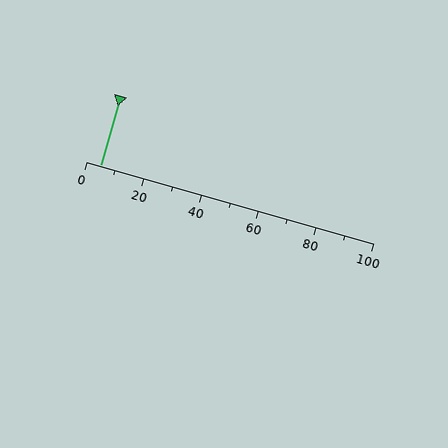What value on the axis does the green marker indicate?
The marker indicates approximately 5.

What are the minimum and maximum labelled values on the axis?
The axis runs from 0 to 100.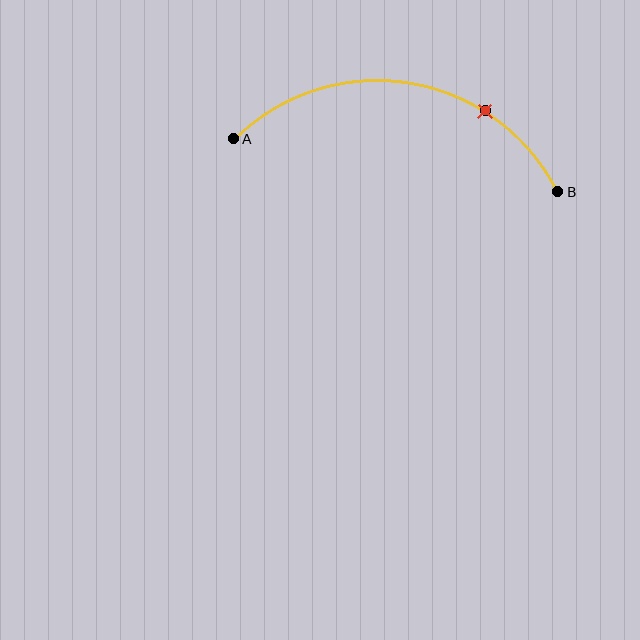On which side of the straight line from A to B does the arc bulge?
The arc bulges above the straight line connecting A and B.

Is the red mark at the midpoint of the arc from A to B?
No. The red mark lies on the arc but is closer to endpoint B. The arc midpoint would be at the point on the curve equidistant along the arc from both A and B.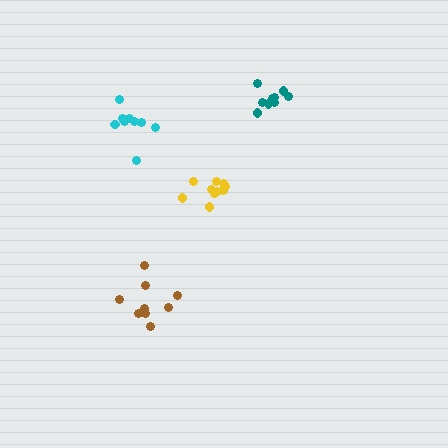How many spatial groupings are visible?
There are 4 spatial groupings.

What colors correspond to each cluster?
The clusters are colored: brown, yellow, teal, cyan.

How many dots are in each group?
Group 1: 9 dots, Group 2: 10 dots, Group 3: 9 dots, Group 4: 9 dots (37 total).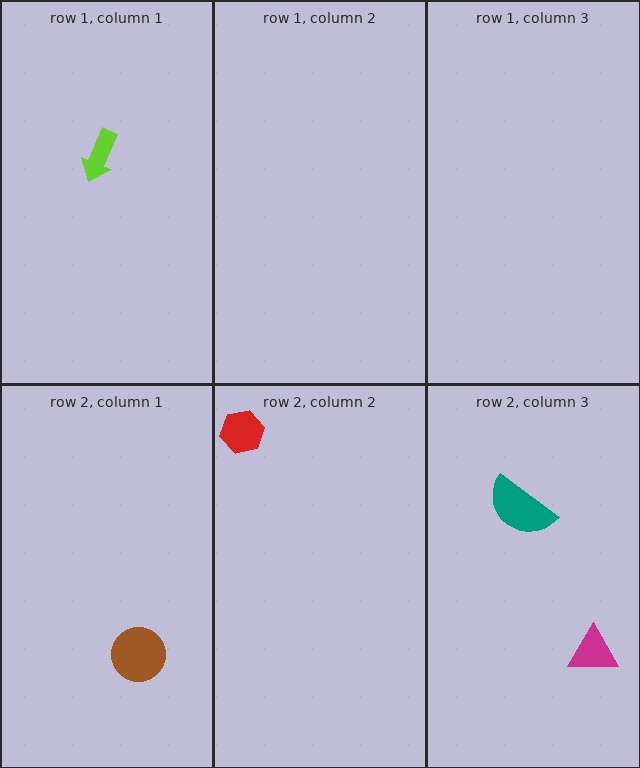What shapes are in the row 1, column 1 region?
The lime arrow.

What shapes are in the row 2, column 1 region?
The brown circle.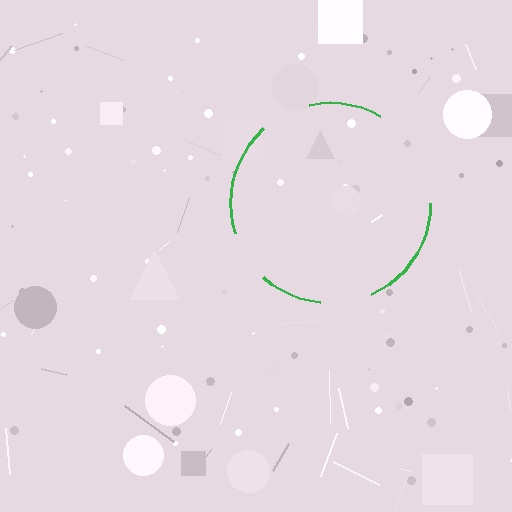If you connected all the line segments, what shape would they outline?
They would outline a circle.